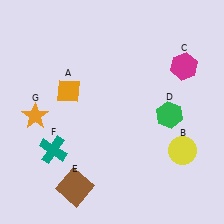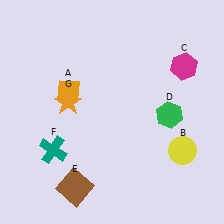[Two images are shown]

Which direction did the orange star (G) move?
The orange star (G) moved right.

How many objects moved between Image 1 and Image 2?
1 object moved between the two images.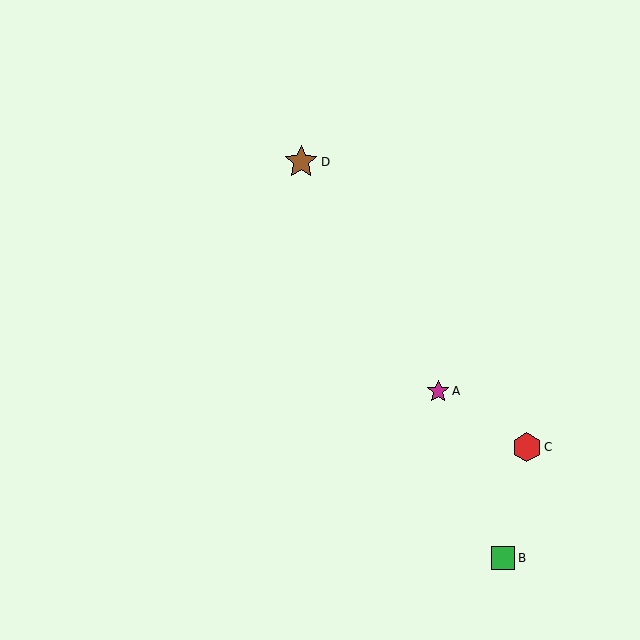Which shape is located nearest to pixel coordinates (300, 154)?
The brown star (labeled D) at (301, 162) is nearest to that location.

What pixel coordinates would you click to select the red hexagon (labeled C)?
Click at (527, 447) to select the red hexagon C.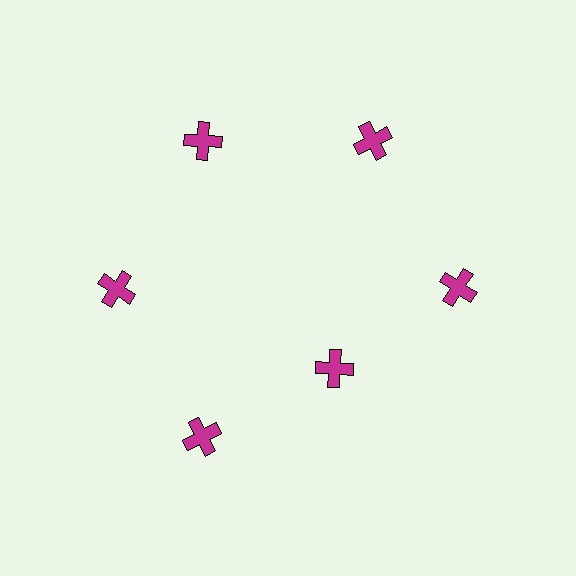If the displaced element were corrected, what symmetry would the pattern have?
It would have 6-fold rotational symmetry — the pattern would map onto itself every 60 degrees.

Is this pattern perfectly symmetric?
No. The 6 magenta crosses are arranged in a ring, but one element near the 5 o'clock position is pulled inward toward the center, breaking the 6-fold rotational symmetry.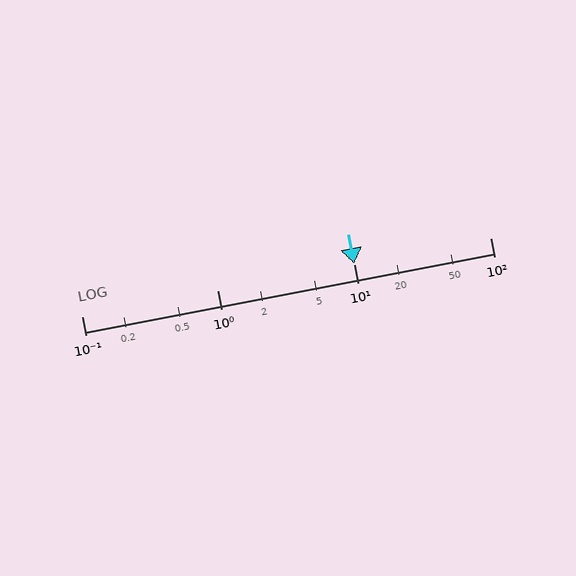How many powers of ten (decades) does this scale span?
The scale spans 3 decades, from 0.1 to 100.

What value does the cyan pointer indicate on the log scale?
The pointer indicates approximately 10.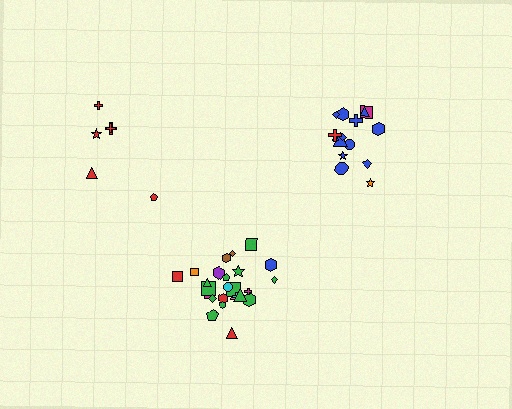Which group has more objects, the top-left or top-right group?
The top-right group.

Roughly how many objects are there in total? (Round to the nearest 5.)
Roughly 45 objects in total.